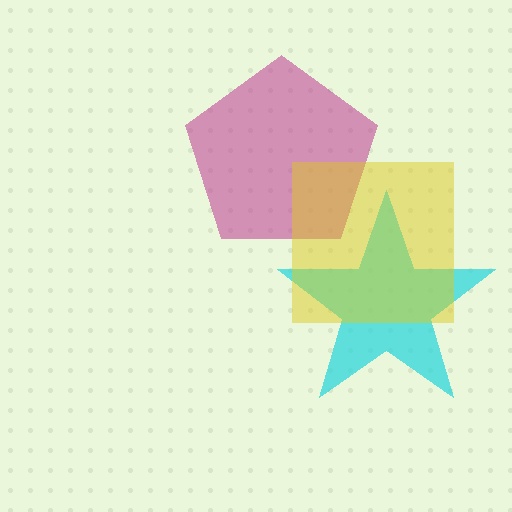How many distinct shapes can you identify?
There are 3 distinct shapes: a magenta pentagon, a cyan star, a yellow square.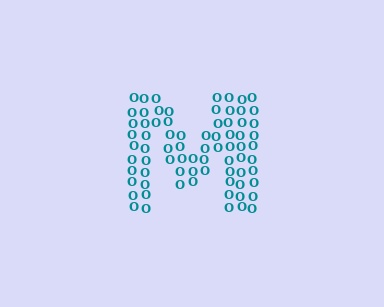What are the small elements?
The small elements are letter O's.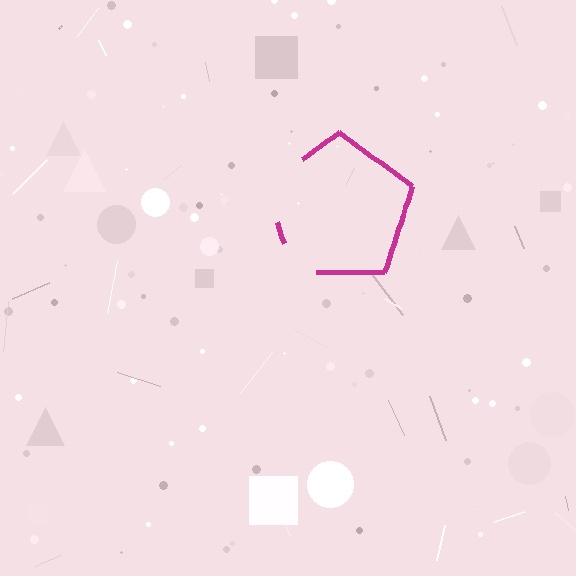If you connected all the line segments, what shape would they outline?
They would outline a pentagon.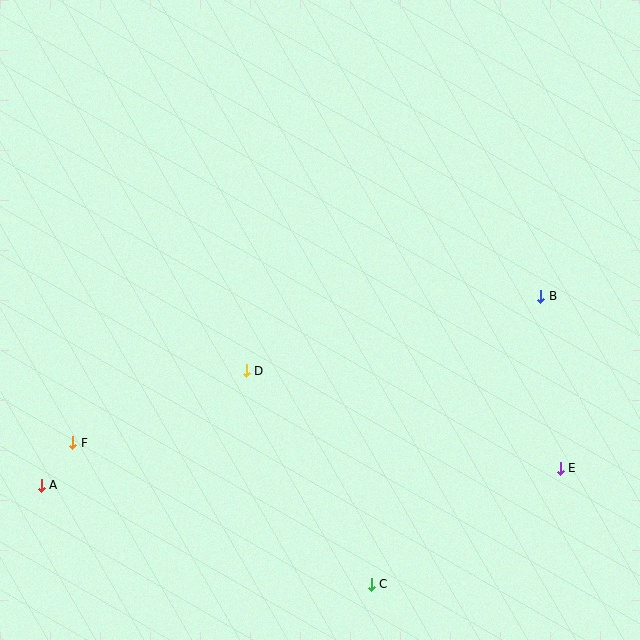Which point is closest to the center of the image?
Point D at (246, 371) is closest to the center.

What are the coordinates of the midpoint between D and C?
The midpoint between D and C is at (309, 477).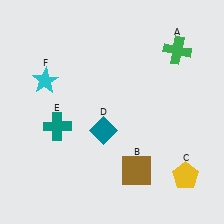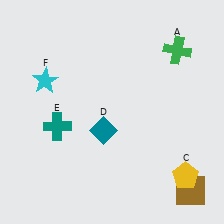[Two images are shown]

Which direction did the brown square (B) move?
The brown square (B) moved right.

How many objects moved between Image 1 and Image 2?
1 object moved between the two images.